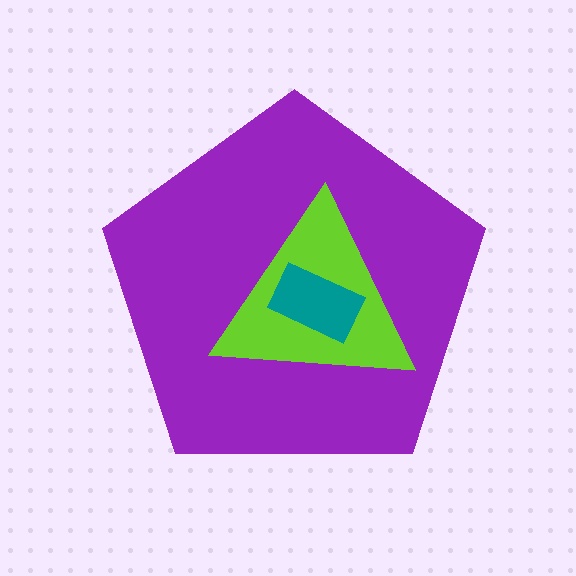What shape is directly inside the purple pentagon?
The lime triangle.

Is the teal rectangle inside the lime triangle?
Yes.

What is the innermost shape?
The teal rectangle.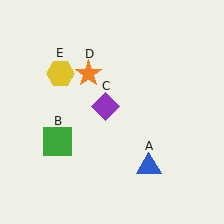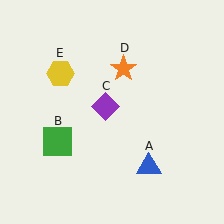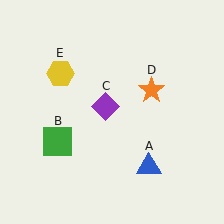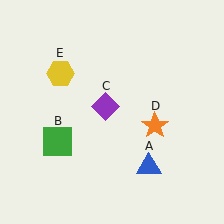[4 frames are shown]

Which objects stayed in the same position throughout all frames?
Blue triangle (object A) and green square (object B) and purple diamond (object C) and yellow hexagon (object E) remained stationary.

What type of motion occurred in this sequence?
The orange star (object D) rotated clockwise around the center of the scene.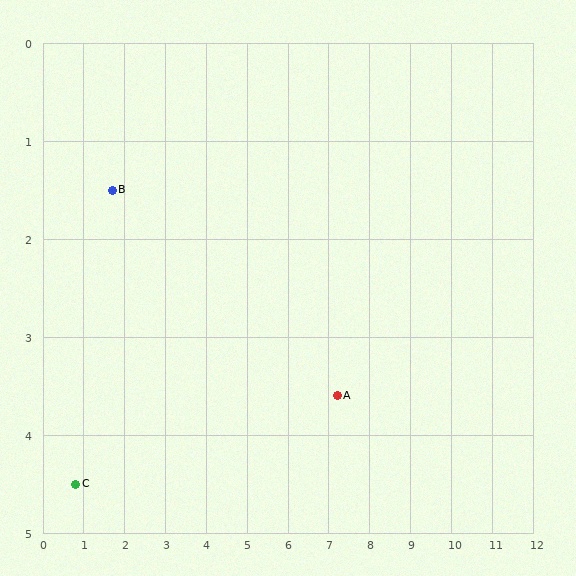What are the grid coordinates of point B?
Point B is at approximately (1.7, 1.5).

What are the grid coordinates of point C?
Point C is at approximately (0.8, 4.5).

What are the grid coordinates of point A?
Point A is at approximately (7.2, 3.6).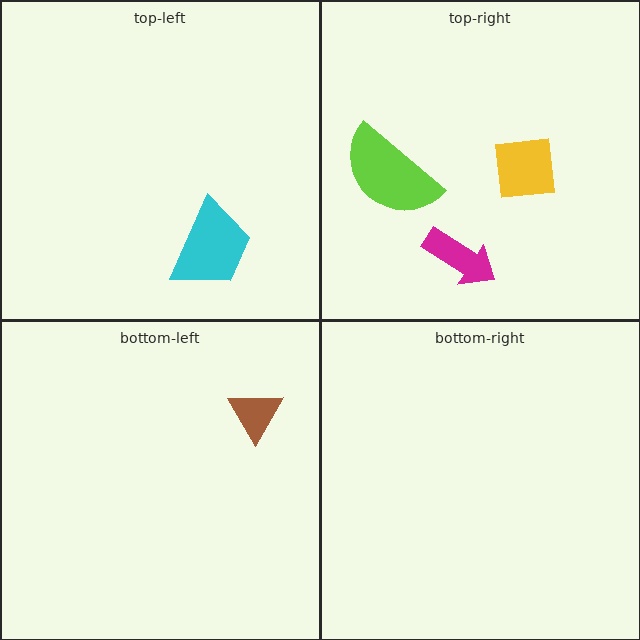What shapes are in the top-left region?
The cyan trapezoid.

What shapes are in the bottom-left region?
The brown triangle.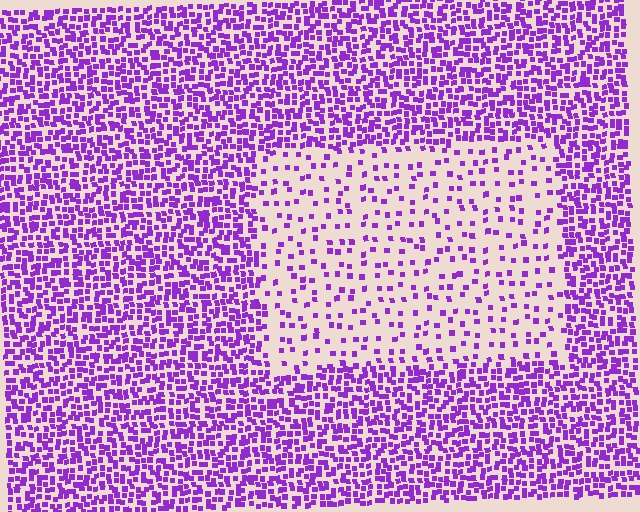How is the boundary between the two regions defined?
The boundary is defined by a change in element density (approximately 3.1x ratio). All elements are the same color, size, and shape.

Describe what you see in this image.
The image contains small purple elements arranged at two different densities. A rectangle-shaped region is visible where the elements are less densely packed than the surrounding area.